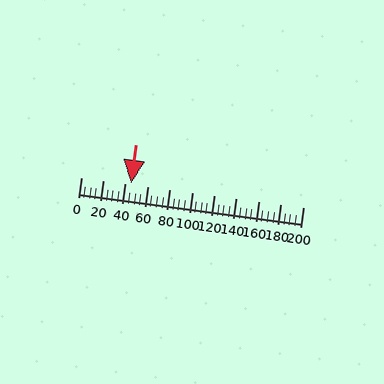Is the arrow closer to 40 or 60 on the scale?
The arrow is closer to 40.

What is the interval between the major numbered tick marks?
The major tick marks are spaced 20 units apart.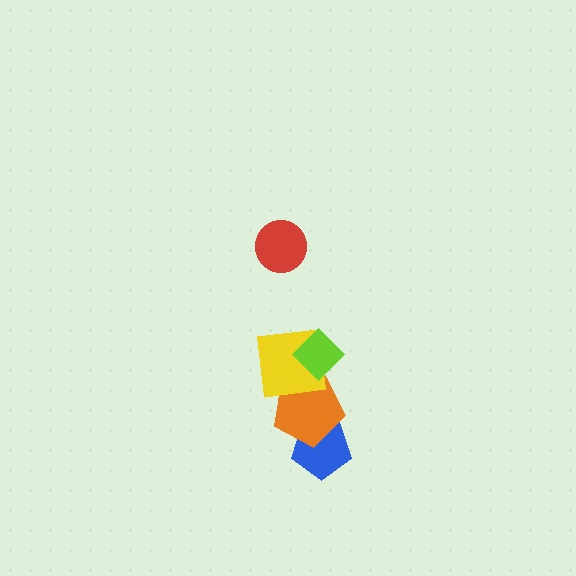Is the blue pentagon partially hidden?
Yes, it is partially covered by another shape.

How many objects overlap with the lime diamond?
2 objects overlap with the lime diamond.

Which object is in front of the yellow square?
The lime diamond is in front of the yellow square.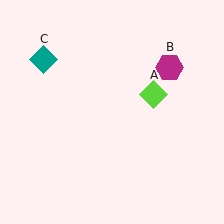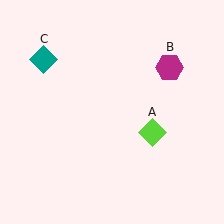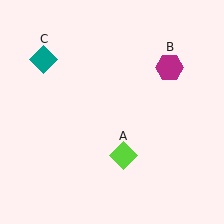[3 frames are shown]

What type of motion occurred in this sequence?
The lime diamond (object A) rotated clockwise around the center of the scene.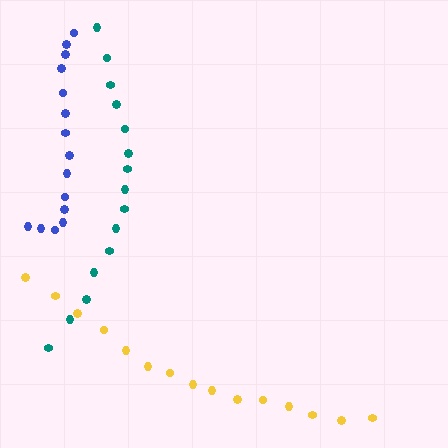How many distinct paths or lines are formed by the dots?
There are 3 distinct paths.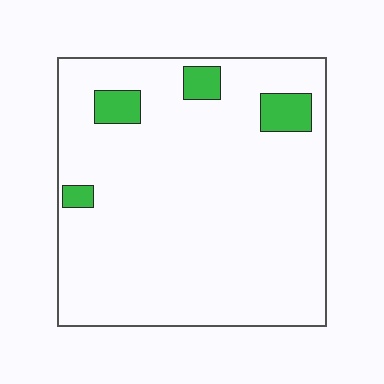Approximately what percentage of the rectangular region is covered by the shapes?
Approximately 10%.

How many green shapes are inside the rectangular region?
4.